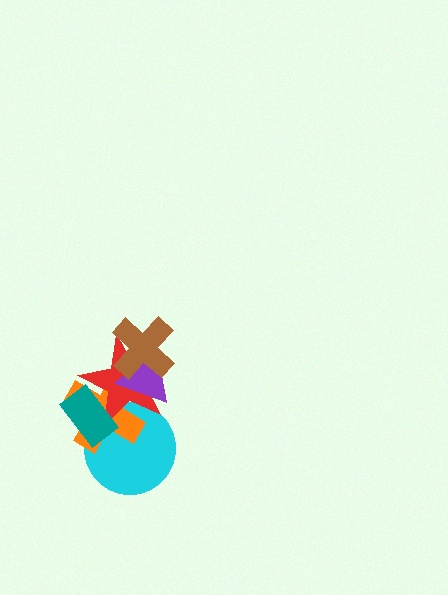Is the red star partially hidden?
Yes, it is partially covered by another shape.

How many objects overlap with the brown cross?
2 objects overlap with the brown cross.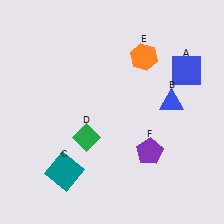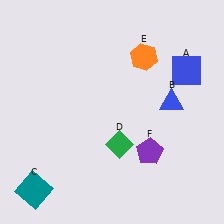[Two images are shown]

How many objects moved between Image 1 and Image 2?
2 objects moved between the two images.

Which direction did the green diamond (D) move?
The green diamond (D) moved right.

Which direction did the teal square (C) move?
The teal square (C) moved left.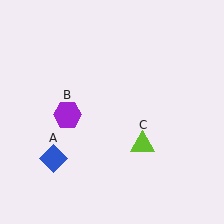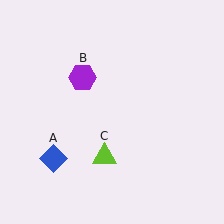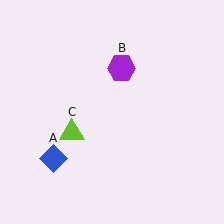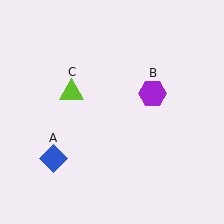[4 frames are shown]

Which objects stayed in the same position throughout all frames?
Blue diamond (object A) remained stationary.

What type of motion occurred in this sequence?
The purple hexagon (object B), lime triangle (object C) rotated clockwise around the center of the scene.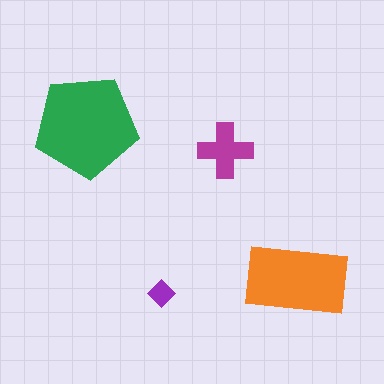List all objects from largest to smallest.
The green pentagon, the orange rectangle, the magenta cross, the purple diamond.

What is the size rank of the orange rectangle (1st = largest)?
2nd.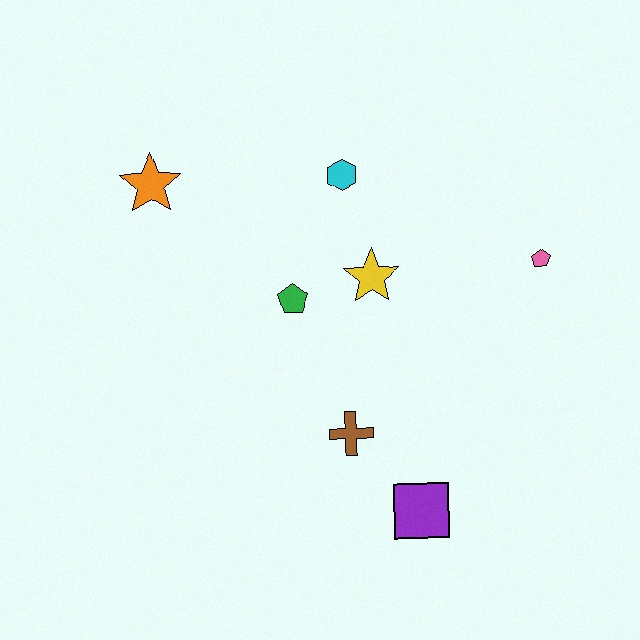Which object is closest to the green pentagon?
The yellow star is closest to the green pentagon.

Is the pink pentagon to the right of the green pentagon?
Yes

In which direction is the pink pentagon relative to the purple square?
The pink pentagon is above the purple square.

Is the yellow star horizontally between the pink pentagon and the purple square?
No